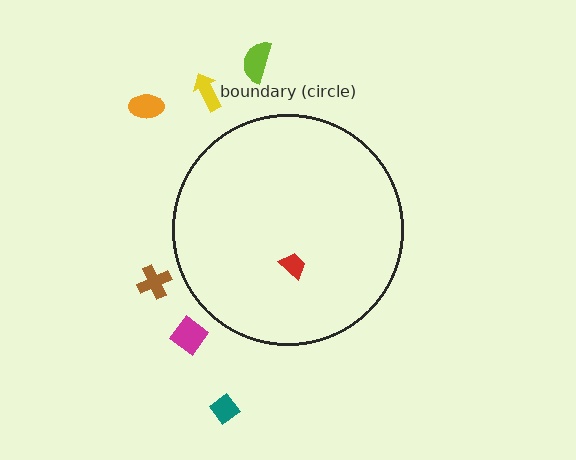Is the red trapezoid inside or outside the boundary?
Inside.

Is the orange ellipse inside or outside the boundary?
Outside.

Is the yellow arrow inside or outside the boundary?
Outside.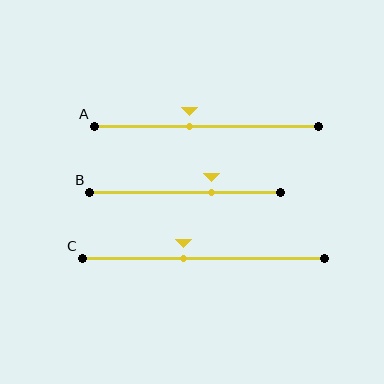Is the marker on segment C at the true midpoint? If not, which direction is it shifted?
No, the marker on segment C is shifted to the left by about 8% of the segment length.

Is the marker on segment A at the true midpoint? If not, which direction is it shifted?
No, the marker on segment A is shifted to the left by about 8% of the segment length.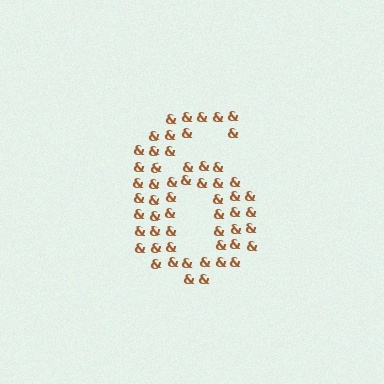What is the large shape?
The large shape is the digit 6.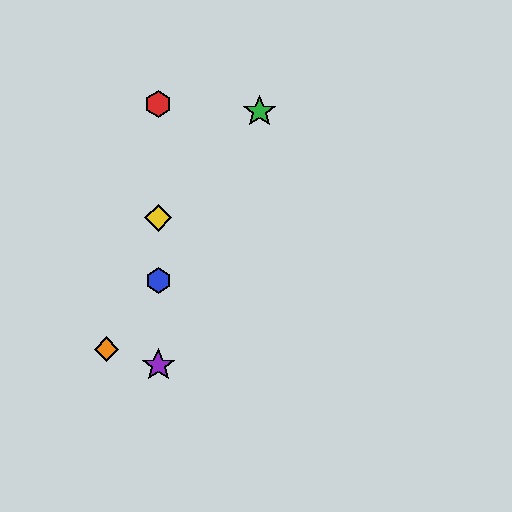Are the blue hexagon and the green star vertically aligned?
No, the blue hexagon is at x≈158 and the green star is at x≈260.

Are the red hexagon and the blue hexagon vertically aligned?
Yes, both are at x≈158.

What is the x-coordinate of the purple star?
The purple star is at x≈158.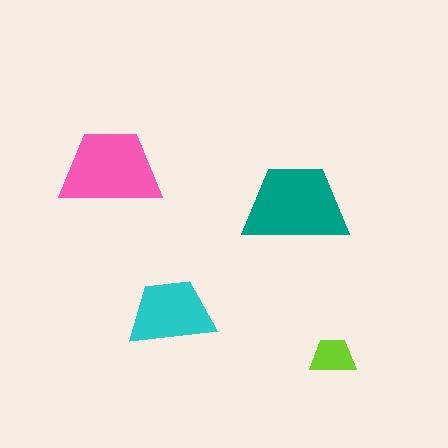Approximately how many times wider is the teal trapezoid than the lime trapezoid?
About 2.5 times wider.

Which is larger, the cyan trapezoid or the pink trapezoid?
The pink one.